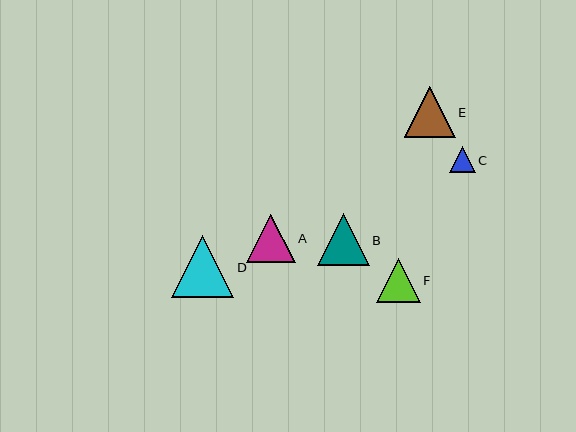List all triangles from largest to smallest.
From largest to smallest: D, B, E, A, F, C.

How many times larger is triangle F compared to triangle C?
Triangle F is approximately 1.7 times the size of triangle C.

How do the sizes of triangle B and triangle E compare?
Triangle B and triangle E are approximately the same size.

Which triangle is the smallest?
Triangle C is the smallest with a size of approximately 25 pixels.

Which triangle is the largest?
Triangle D is the largest with a size of approximately 62 pixels.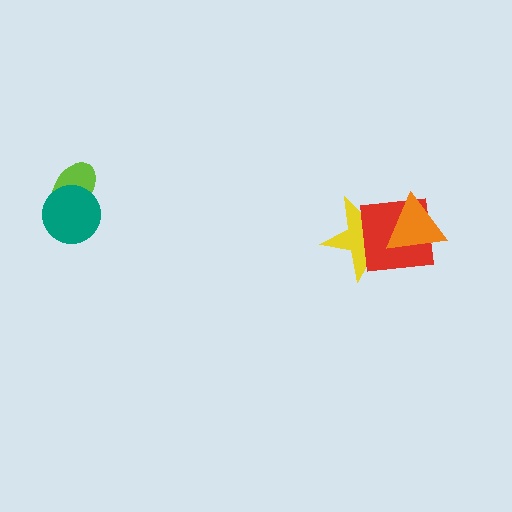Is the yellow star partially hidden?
Yes, it is partially covered by another shape.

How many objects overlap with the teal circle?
1 object overlaps with the teal circle.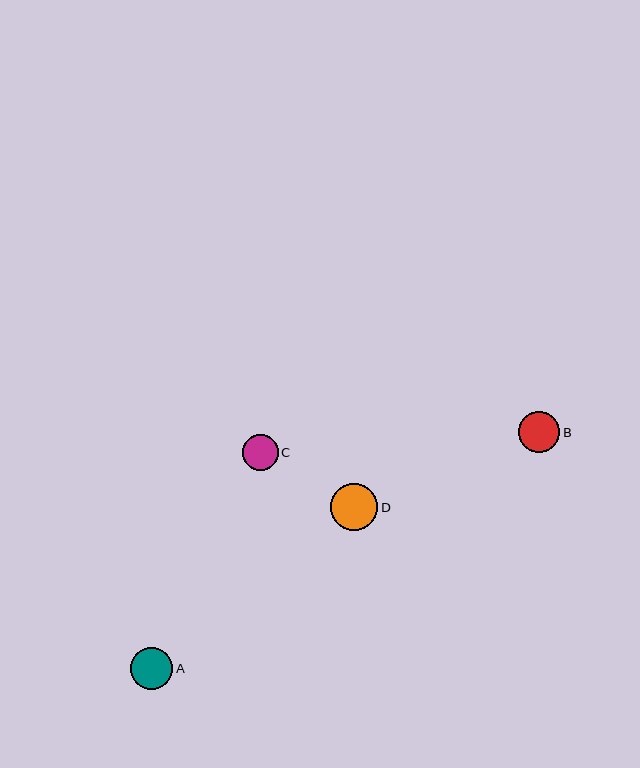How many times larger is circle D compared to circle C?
Circle D is approximately 1.3 times the size of circle C.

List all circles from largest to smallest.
From largest to smallest: D, A, B, C.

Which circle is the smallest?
Circle C is the smallest with a size of approximately 36 pixels.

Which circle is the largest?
Circle D is the largest with a size of approximately 48 pixels.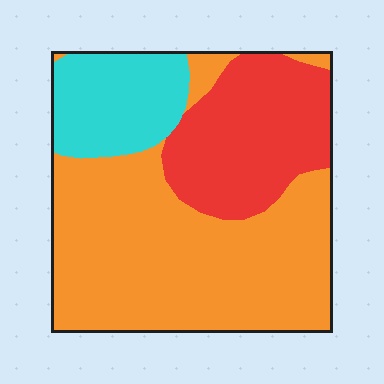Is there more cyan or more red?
Red.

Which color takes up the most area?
Orange, at roughly 55%.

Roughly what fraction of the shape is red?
Red takes up between a sixth and a third of the shape.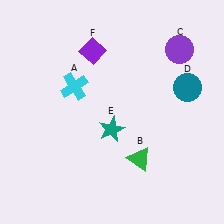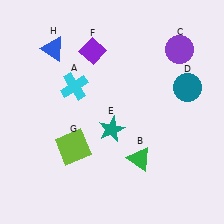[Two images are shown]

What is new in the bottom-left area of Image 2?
A lime square (G) was added in the bottom-left area of Image 2.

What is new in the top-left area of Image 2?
A blue triangle (H) was added in the top-left area of Image 2.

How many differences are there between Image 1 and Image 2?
There are 2 differences between the two images.